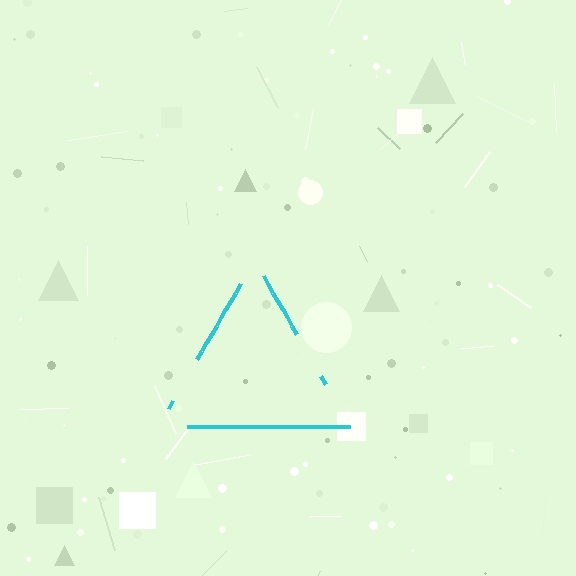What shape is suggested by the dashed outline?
The dashed outline suggests a triangle.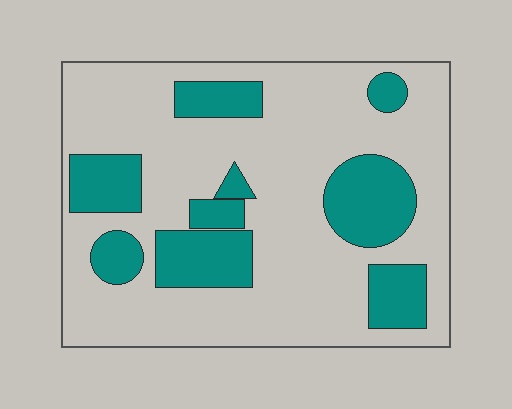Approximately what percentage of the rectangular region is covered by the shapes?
Approximately 25%.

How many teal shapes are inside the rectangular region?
9.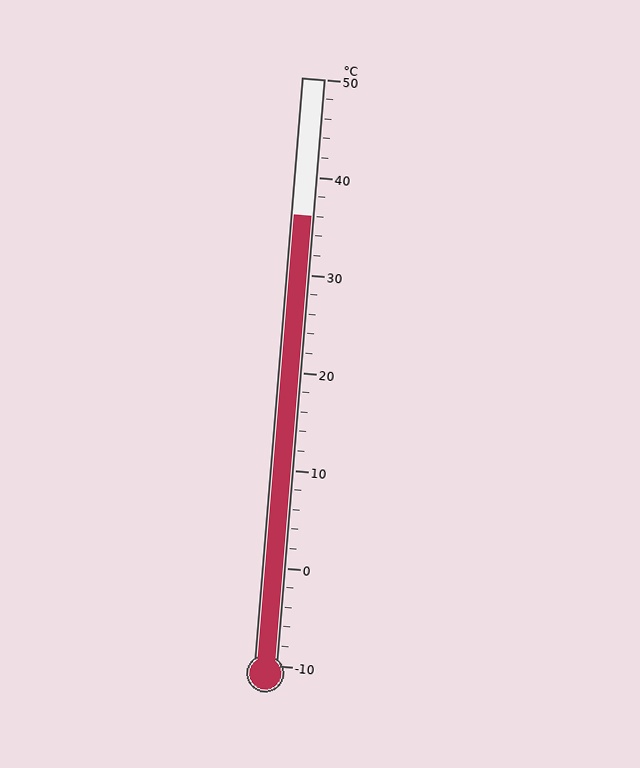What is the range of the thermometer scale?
The thermometer scale ranges from -10°C to 50°C.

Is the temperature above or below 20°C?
The temperature is above 20°C.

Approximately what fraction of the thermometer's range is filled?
The thermometer is filled to approximately 75% of its range.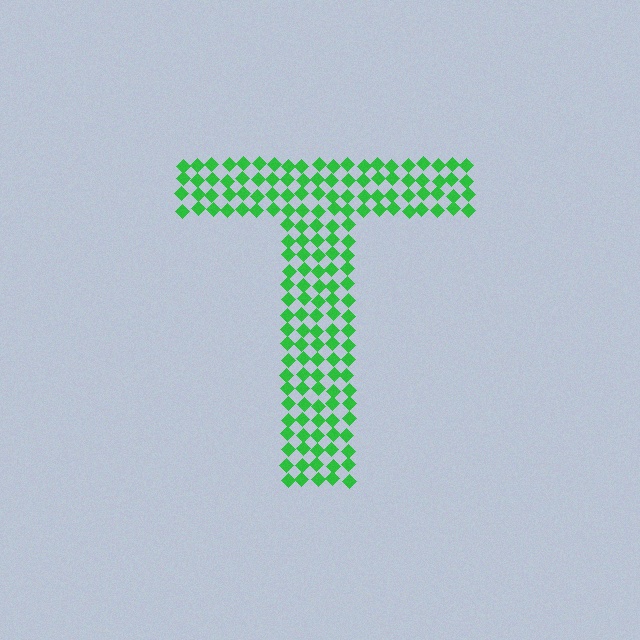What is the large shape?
The large shape is the letter T.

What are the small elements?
The small elements are diamonds.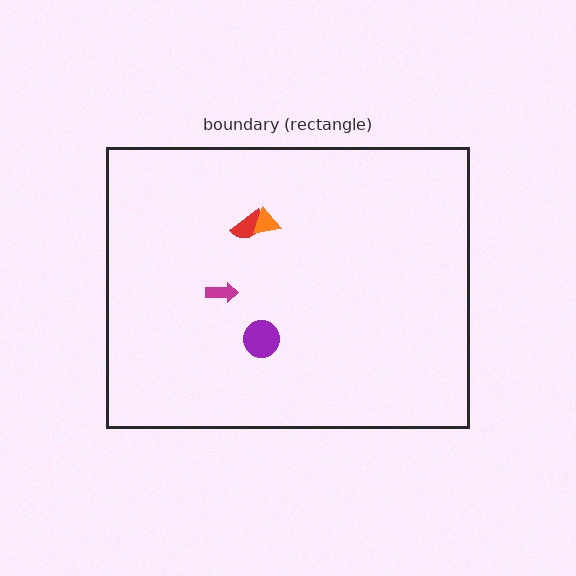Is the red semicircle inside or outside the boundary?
Inside.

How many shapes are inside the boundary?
4 inside, 0 outside.